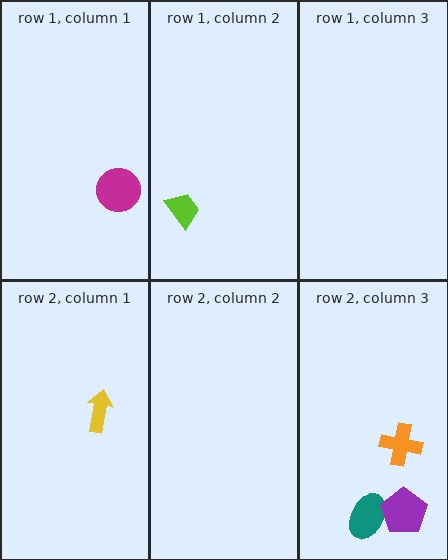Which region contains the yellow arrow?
The row 2, column 1 region.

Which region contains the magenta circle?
The row 1, column 1 region.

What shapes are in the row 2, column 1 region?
The yellow arrow.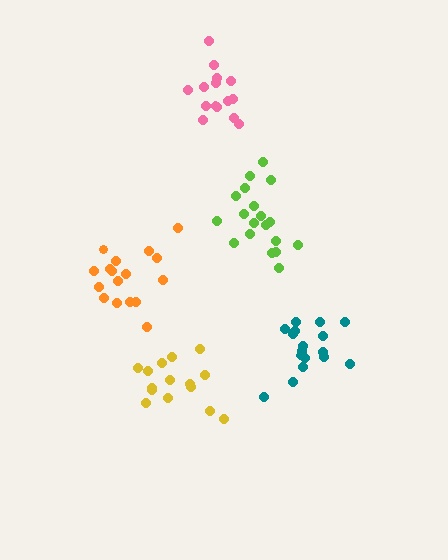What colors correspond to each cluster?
The clusters are colored: teal, orange, lime, pink, yellow.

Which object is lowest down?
The yellow cluster is bottommost.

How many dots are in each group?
Group 1: 17 dots, Group 2: 17 dots, Group 3: 19 dots, Group 4: 15 dots, Group 5: 15 dots (83 total).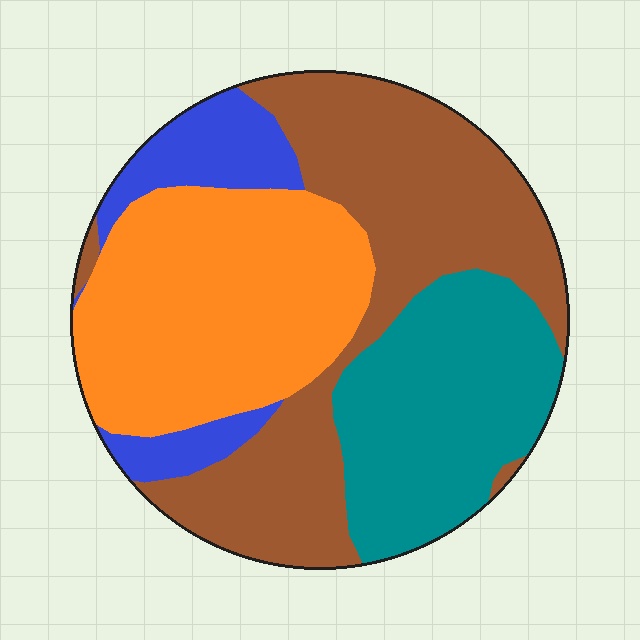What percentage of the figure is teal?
Teal covers 23% of the figure.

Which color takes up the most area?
Brown, at roughly 35%.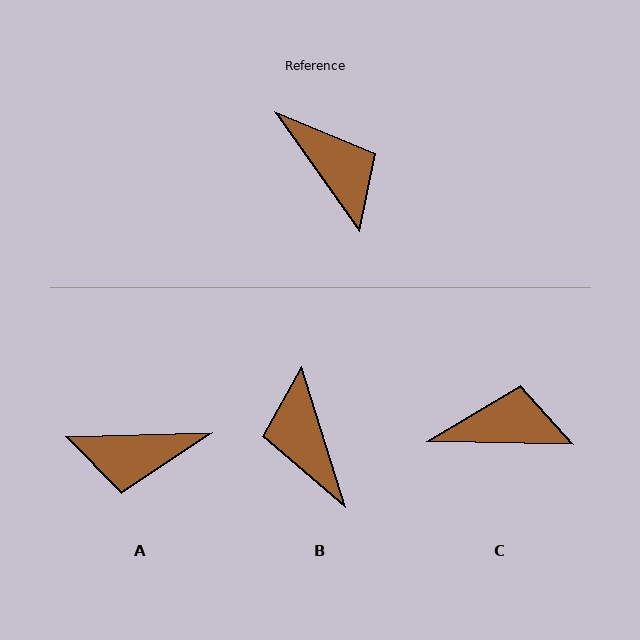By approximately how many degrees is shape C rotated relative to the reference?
Approximately 54 degrees counter-clockwise.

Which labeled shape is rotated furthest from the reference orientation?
B, about 162 degrees away.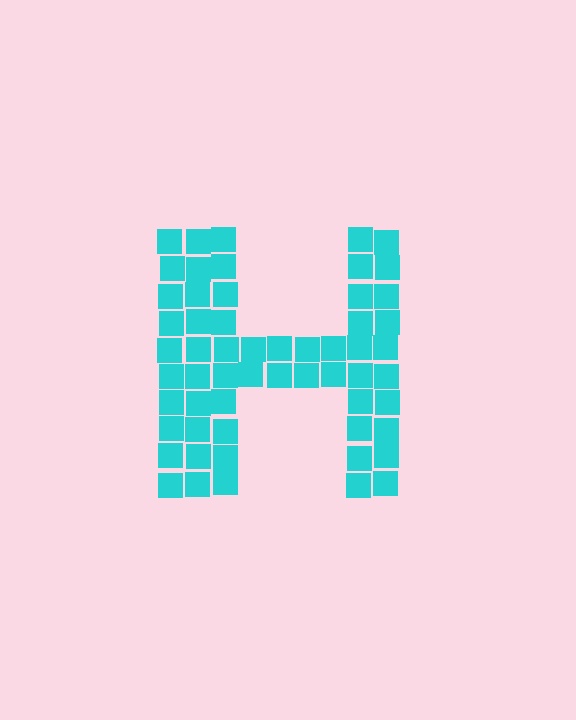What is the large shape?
The large shape is the letter H.